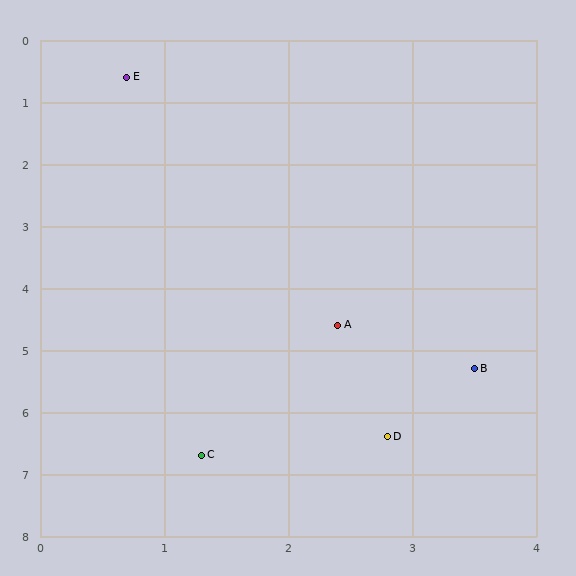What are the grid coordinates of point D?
Point D is at approximately (2.8, 6.4).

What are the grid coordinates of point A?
Point A is at approximately (2.4, 4.6).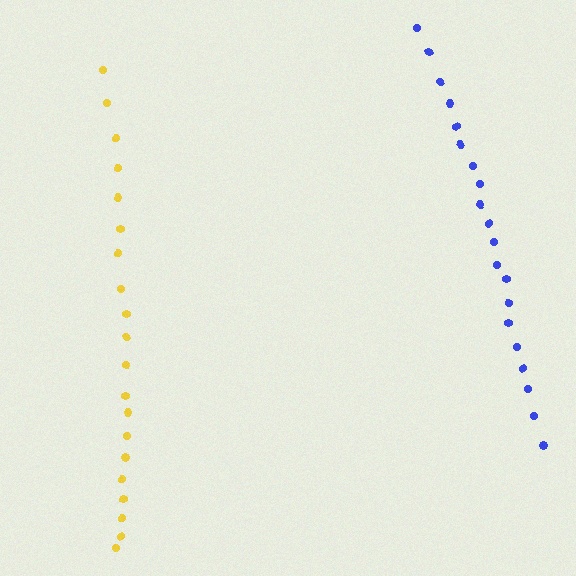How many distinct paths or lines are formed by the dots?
There are 2 distinct paths.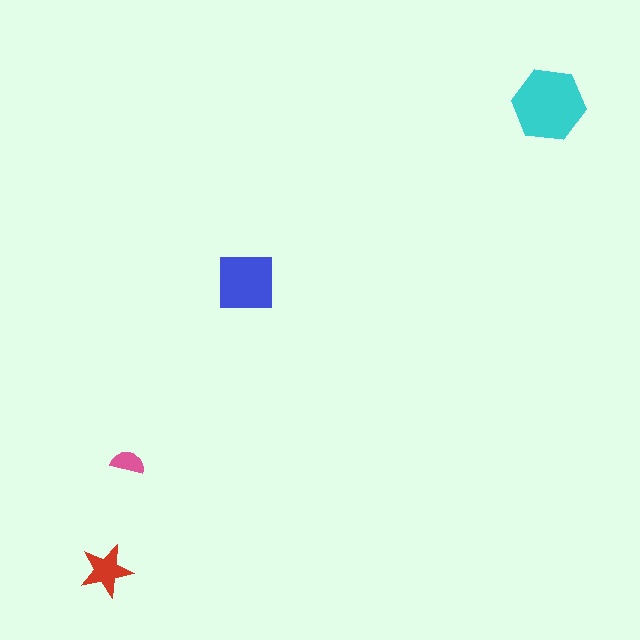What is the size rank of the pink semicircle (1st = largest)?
4th.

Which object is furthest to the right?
The cyan hexagon is rightmost.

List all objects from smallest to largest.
The pink semicircle, the red star, the blue square, the cyan hexagon.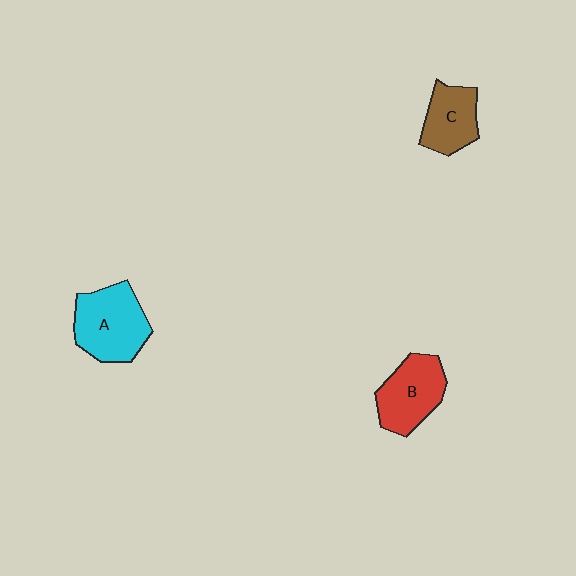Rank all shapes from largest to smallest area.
From largest to smallest: A (cyan), B (red), C (brown).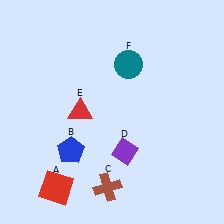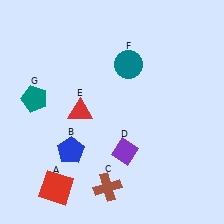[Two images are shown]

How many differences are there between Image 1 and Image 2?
There is 1 difference between the two images.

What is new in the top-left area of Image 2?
A teal pentagon (G) was added in the top-left area of Image 2.